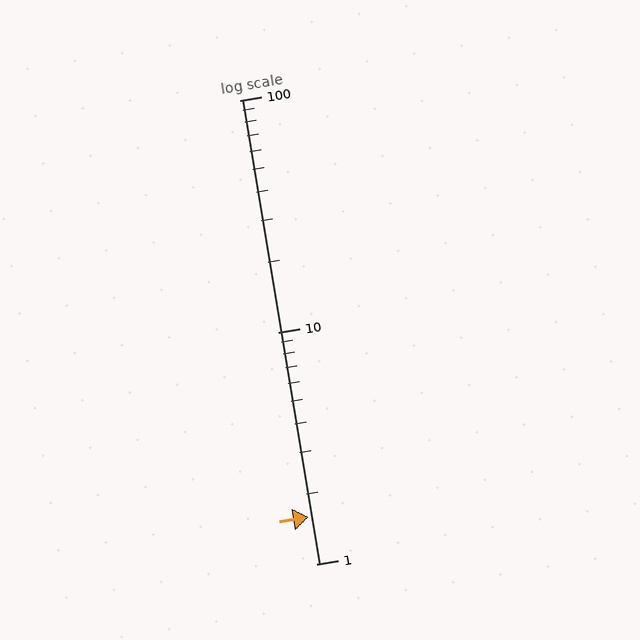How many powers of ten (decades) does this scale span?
The scale spans 2 decades, from 1 to 100.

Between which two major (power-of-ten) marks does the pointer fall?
The pointer is between 1 and 10.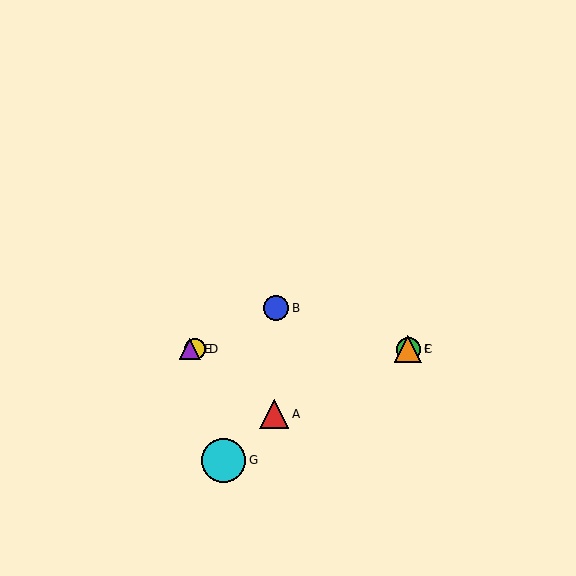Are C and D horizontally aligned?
Yes, both are at y≈349.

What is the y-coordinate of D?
Object D is at y≈349.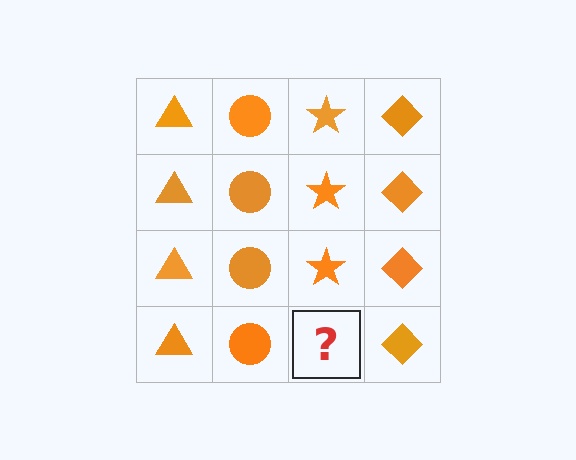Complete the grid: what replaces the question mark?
The question mark should be replaced with an orange star.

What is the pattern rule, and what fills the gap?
The rule is that each column has a consistent shape. The gap should be filled with an orange star.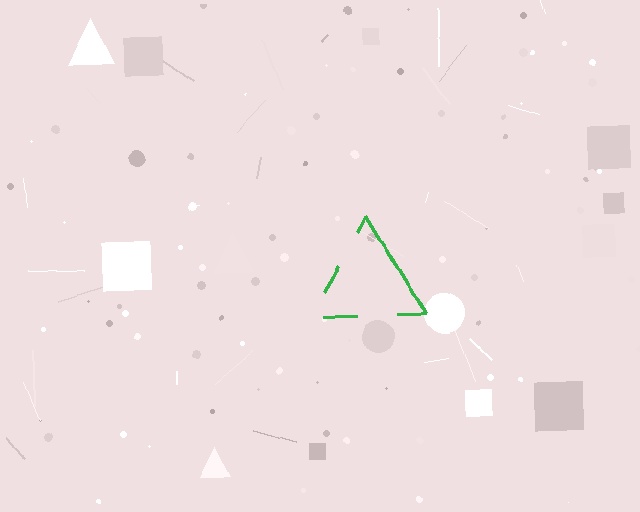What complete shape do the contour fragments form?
The contour fragments form a triangle.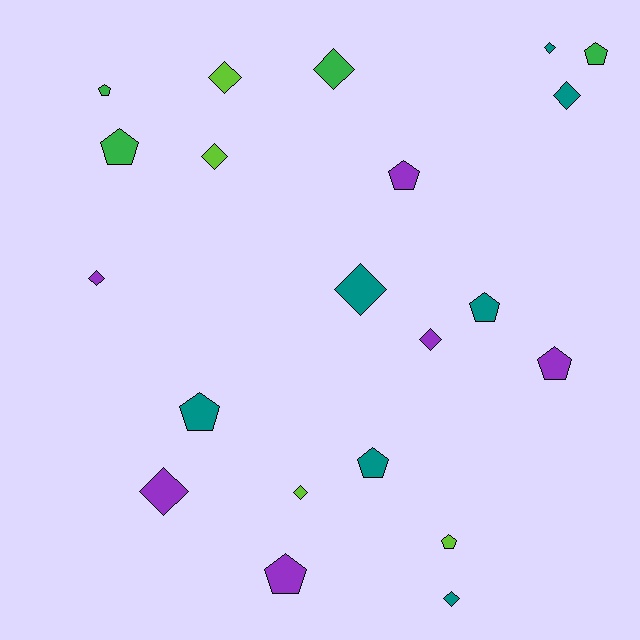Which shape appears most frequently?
Diamond, with 11 objects.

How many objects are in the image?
There are 21 objects.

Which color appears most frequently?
Teal, with 7 objects.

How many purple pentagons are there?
There are 3 purple pentagons.